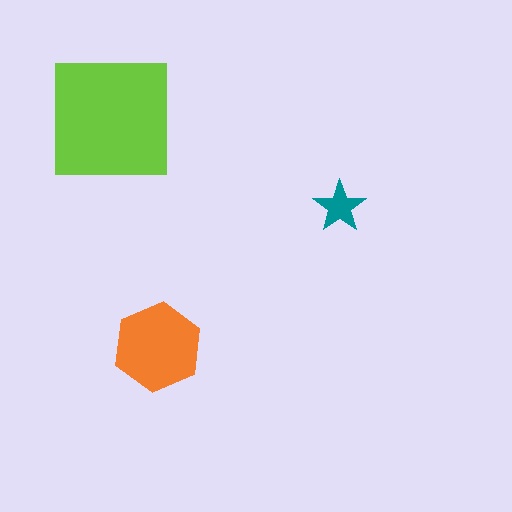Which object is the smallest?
The teal star.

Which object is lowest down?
The orange hexagon is bottommost.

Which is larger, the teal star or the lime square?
The lime square.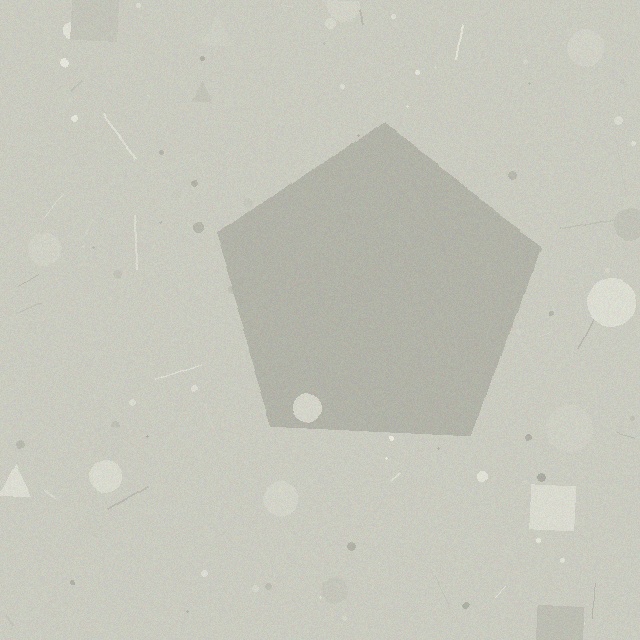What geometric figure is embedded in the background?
A pentagon is embedded in the background.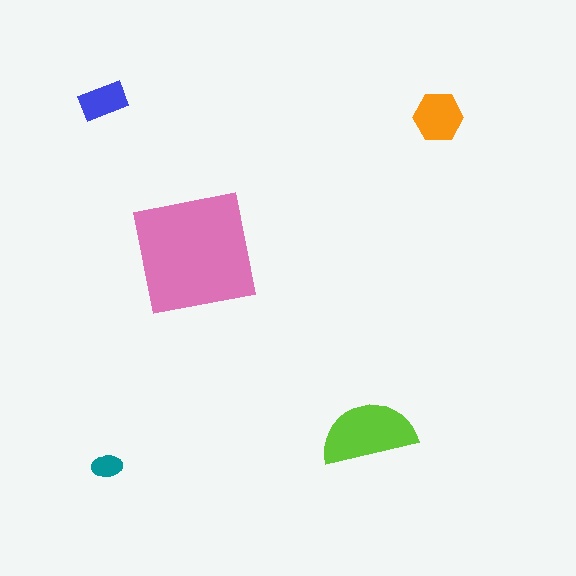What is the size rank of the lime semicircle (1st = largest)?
2nd.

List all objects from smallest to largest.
The teal ellipse, the blue rectangle, the orange hexagon, the lime semicircle, the pink square.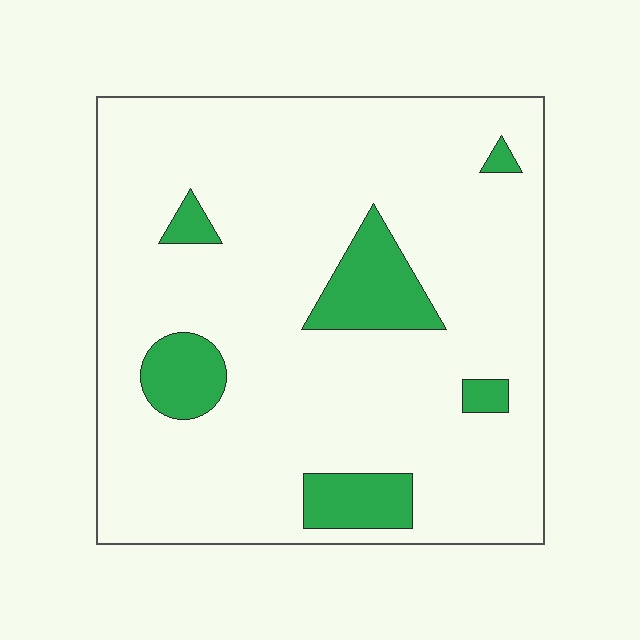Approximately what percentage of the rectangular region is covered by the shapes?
Approximately 15%.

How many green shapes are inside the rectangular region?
6.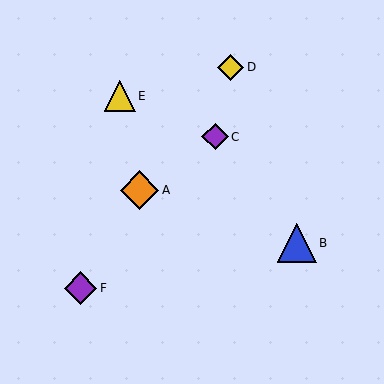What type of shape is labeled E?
Shape E is a yellow triangle.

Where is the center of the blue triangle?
The center of the blue triangle is at (297, 243).